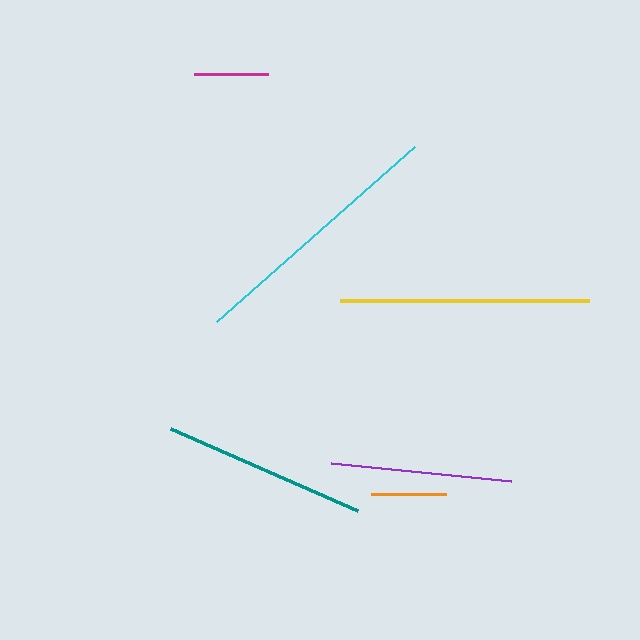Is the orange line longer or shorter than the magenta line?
The orange line is longer than the magenta line.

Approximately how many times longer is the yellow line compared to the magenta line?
The yellow line is approximately 3.3 times the length of the magenta line.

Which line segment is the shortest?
The magenta line is the shortest at approximately 75 pixels.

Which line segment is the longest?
The cyan line is the longest at approximately 265 pixels.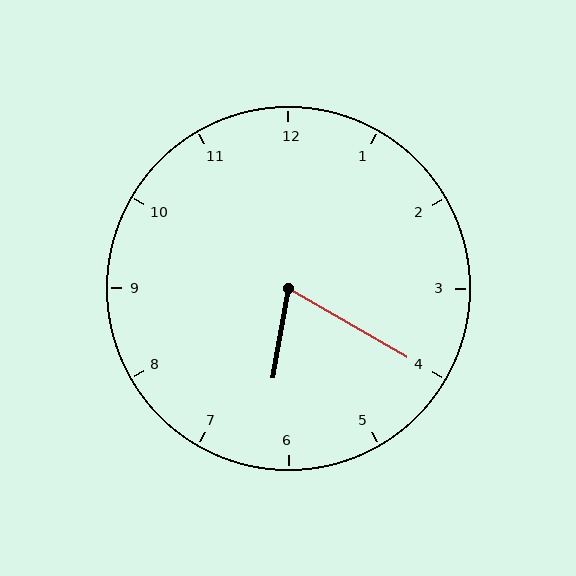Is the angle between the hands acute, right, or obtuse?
It is acute.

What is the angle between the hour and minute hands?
Approximately 70 degrees.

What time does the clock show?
6:20.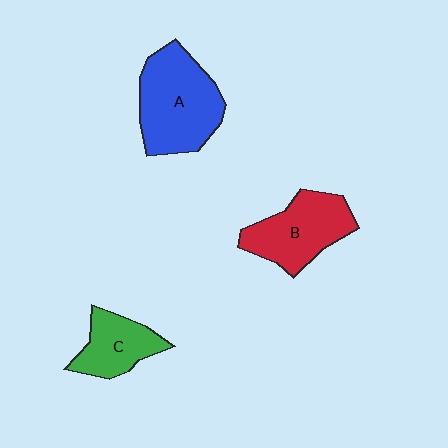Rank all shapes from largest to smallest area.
From largest to smallest: A (blue), B (red), C (green).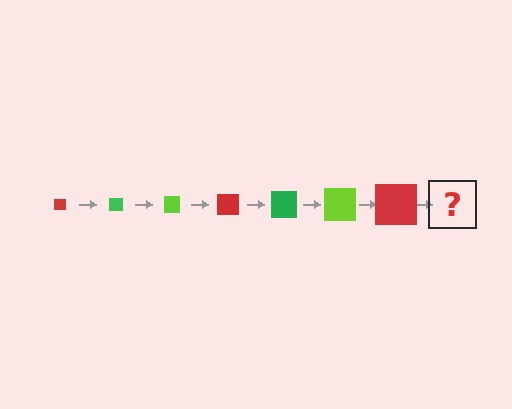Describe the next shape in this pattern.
It should be a green square, larger than the previous one.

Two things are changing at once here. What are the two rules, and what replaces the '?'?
The two rules are that the square grows larger each step and the color cycles through red, green, and lime. The '?' should be a green square, larger than the previous one.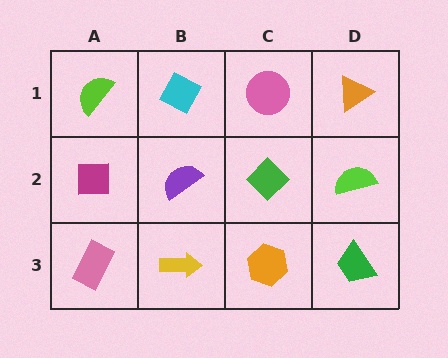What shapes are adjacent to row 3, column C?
A green diamond (row 2, column C), a yellow arrow (row 3, column B), a green trapezoid (row 3, column D).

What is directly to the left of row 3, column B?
A pink rectangle.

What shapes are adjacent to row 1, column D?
A lime semicircle (row 2, column D), a pink circle (row 1, column C).